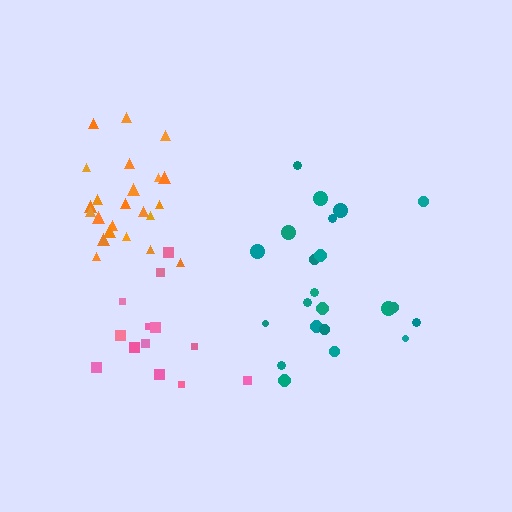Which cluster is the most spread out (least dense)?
Teal.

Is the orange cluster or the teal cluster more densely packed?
Orange.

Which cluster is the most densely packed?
Orange.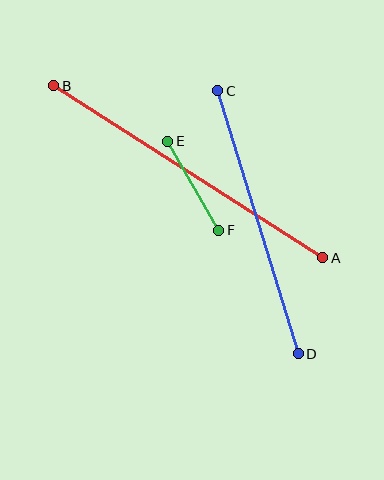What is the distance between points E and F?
The distance is approximately 102 pixels.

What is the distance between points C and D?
The distance is approximately 275 pixels.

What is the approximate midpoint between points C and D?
The midpoint is at approximately (258, 222) pixels.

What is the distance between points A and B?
The distance is approximately 319 pixels.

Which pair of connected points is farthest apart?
Points A and B are farthest apart.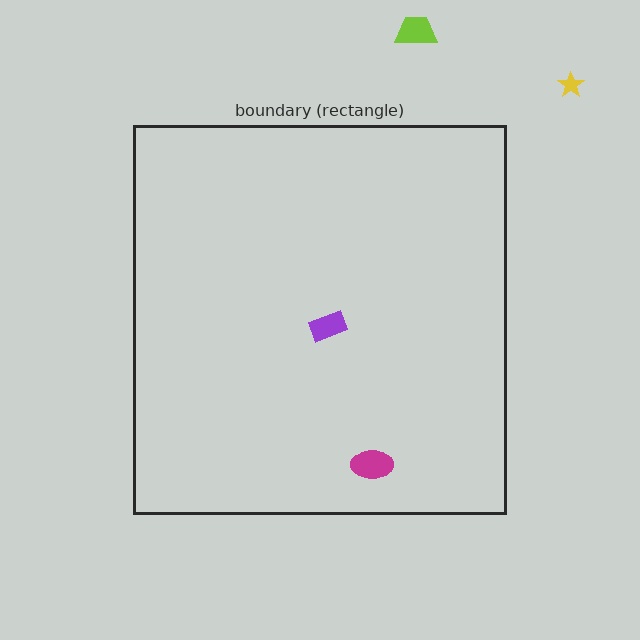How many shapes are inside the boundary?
2 inside, 2 outside.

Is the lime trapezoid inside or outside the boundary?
Outside.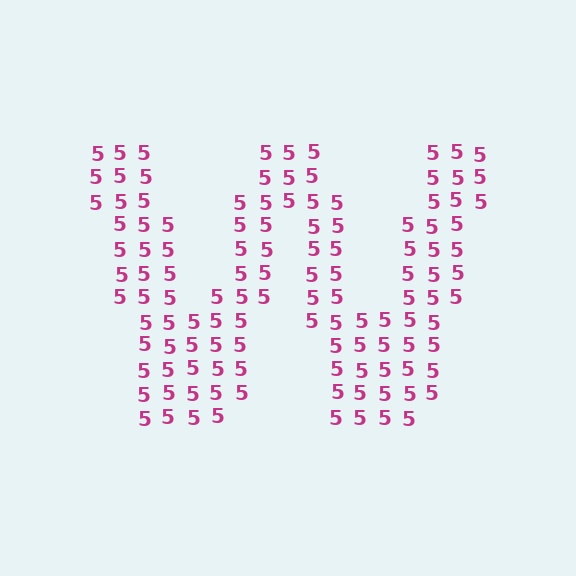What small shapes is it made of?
It is made of small digit 5's.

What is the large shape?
The large shape is the letter W.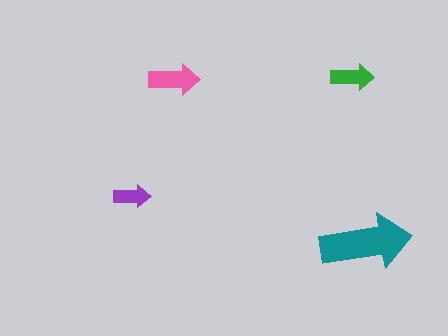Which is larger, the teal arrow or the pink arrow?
The teal one.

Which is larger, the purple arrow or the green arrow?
The green one.